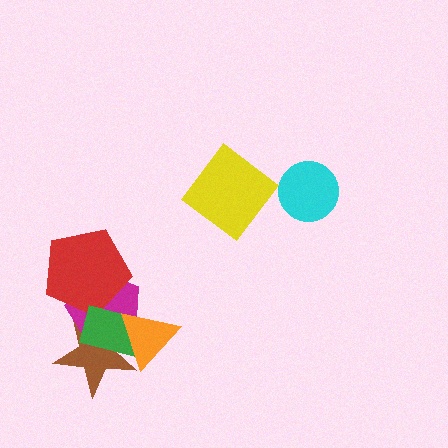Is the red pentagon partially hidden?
Yes, it is partially covered by another shape.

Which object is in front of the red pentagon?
The green rectangle is in front of the red pentagon.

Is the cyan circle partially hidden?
No, no other shape covers it.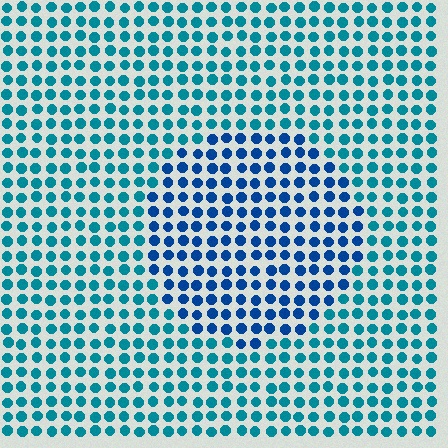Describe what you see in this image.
The image is filled with small teal elements in a uniform arrangement. A circle-shaped region is visible where the elements are tinted to a slightly different hue, forming a subtle color boundary.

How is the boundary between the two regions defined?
The boundary is defined purely by a slight shift in hue (about 28 degrees). Spacing, size, and orientation are identical on both sides.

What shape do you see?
I see a circle.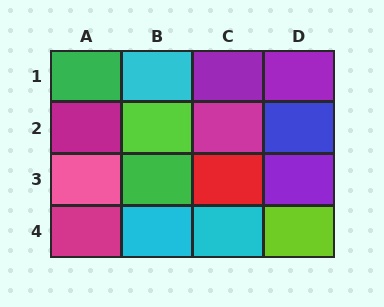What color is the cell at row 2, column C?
Magenta.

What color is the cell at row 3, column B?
Green.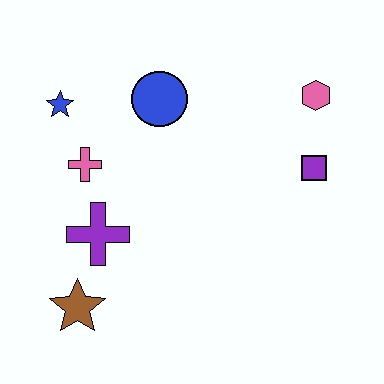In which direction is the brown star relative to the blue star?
The brown star is below the blue star.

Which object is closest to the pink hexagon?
The purple square is closest to the pink hexagon.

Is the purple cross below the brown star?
No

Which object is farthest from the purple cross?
The pink hexagon is farthest from the purple cross.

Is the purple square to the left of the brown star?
No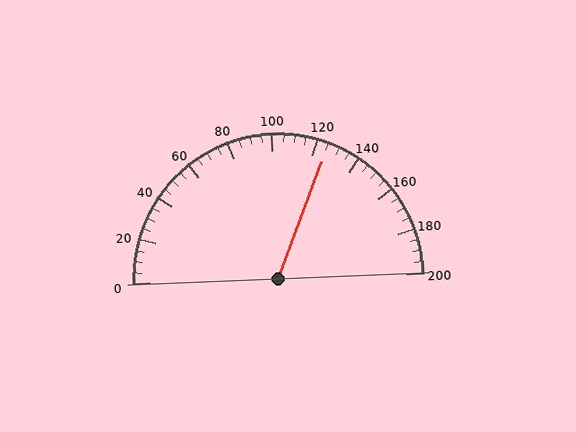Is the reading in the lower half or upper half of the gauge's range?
The reading is in the upper half of the range (0 to 200).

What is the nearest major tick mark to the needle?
The nearest major tick mark is 120.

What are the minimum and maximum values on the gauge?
The gauge ranges from 0 to 200.